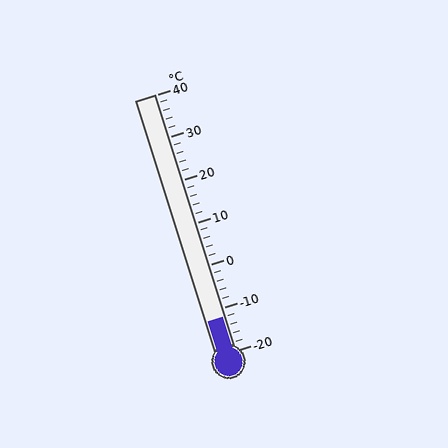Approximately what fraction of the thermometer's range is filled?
The thermometer is filled to approximately 15% of its range.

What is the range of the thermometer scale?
The thermometer scale ranges from -20°C to 40°C.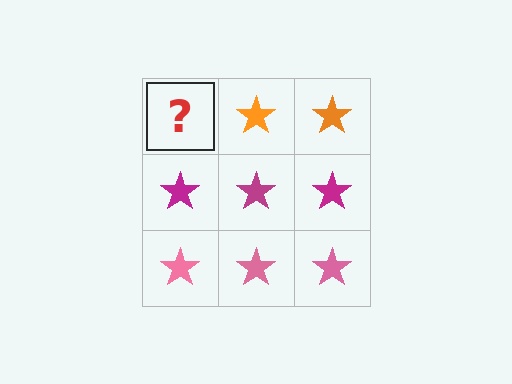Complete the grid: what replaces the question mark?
The question mark should be replaced with an orange star.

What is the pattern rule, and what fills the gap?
The rule is that each row has a consistent color. The gap should be filled with an orange star.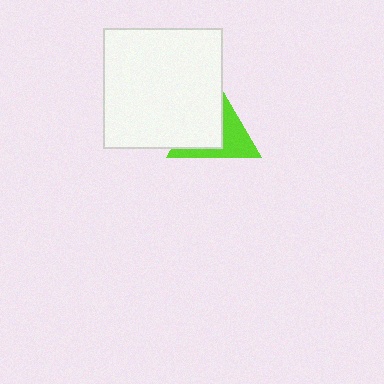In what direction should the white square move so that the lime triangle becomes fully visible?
The white square should move left. That is the shortest direction to clear the overlap and leave the lime triangle fully visible.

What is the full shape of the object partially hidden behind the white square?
The partially hidden object is a lime triangle.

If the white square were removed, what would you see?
You would see the complete lime triangle.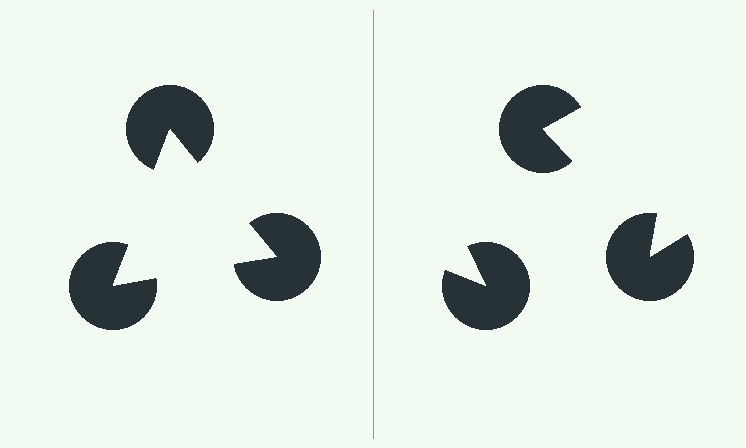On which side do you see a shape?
An illusory triangle appears on the left side. On the right side the wedge cuts are rotated, so no coherent shape forms.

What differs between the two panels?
The pac-man discs are positioned identically on both sides; only the wedge orientations differ. On the left they align to a triangle; on the right they are misaligned.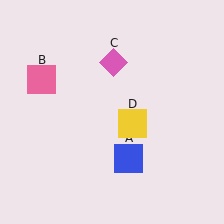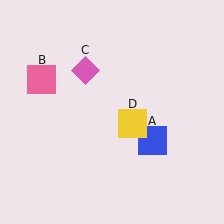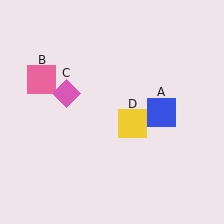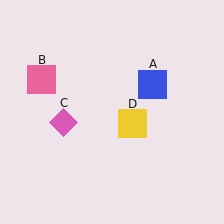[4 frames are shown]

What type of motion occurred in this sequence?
The blue square (object A), pink diamond (object C) rotated counterclockwise around the center of the scene.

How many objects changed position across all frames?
2 objects changed position: blue square (object A), pink diamond (object C).